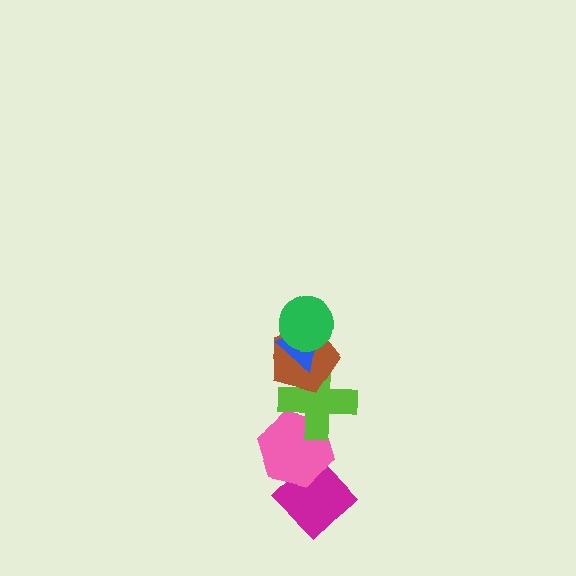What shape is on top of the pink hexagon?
The lime cross is on top of the pink hexagon.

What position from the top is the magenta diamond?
The magenta diamond is 6th from the top.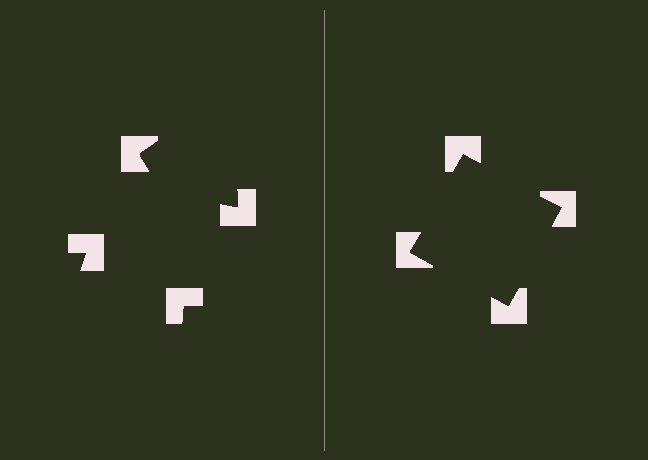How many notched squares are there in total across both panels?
8 — 4 on each side.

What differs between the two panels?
The notched squares are positioned identically on both sides; only the wedge orientations differ. On the right they align to a square; on the left they are misaligned.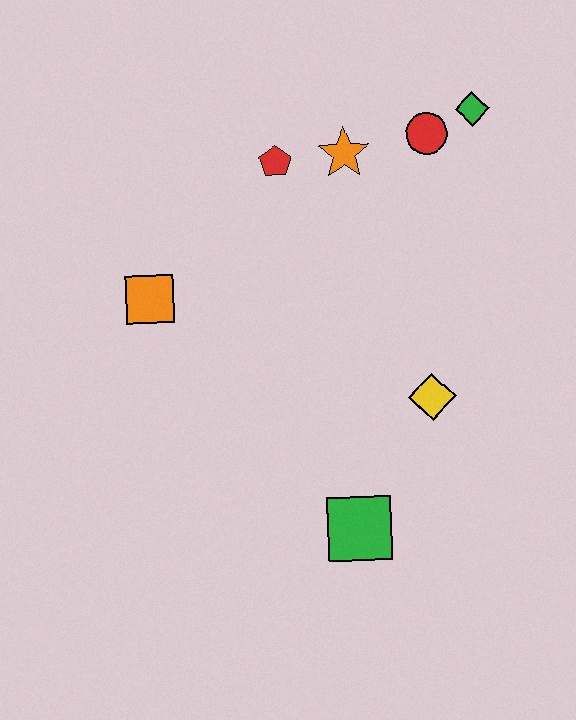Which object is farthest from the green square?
The green diamond is farthest from the green square.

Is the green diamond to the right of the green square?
Yes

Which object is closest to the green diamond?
The red circle is closest to the green diamond.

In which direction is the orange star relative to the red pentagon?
The orange star is to the right of the red pentagon.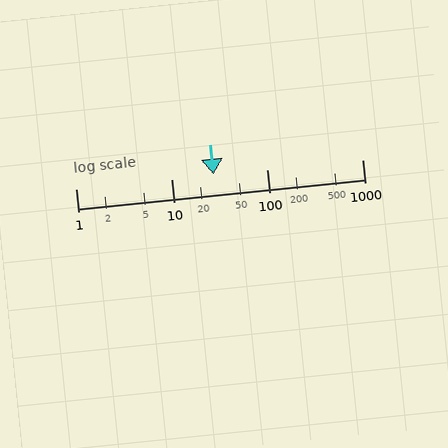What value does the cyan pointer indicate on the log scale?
The pointer indicates approximately 28.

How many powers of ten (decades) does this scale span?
The scale spans 3 decades, from 1 to 1000.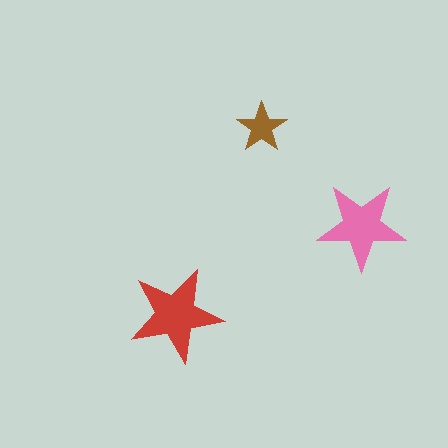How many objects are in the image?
There are 3 objects in the image.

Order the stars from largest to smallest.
the red one, the pink one, the brown one.